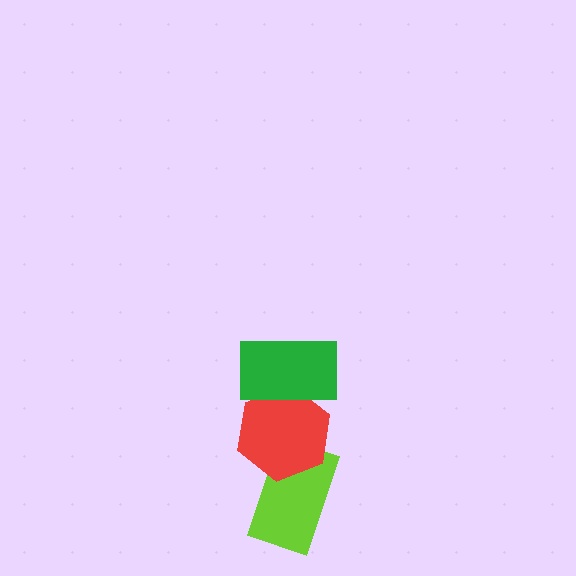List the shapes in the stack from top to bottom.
From top to bottom: the green rectangle, the red hexagon, the lime rectangle.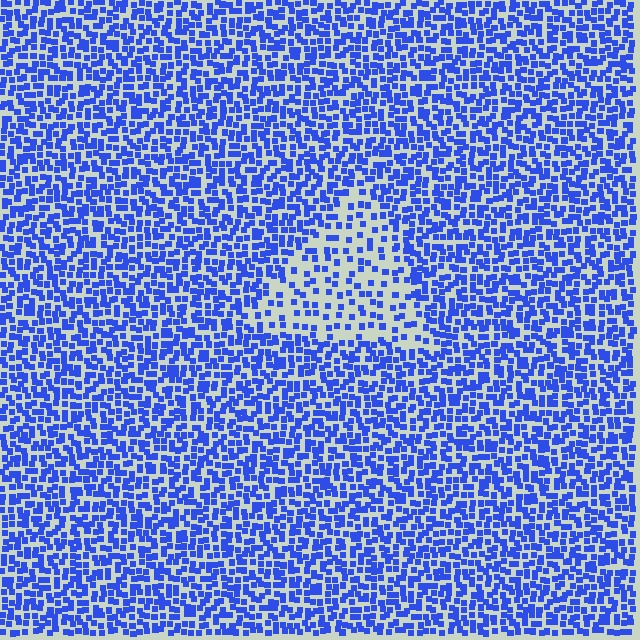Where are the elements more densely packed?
The elements are more densely packed outside the triangle boundary.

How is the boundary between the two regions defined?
The boundary is defined by a change in element density (approximately 2.1x ratio). All elements are the same color, size, and shape.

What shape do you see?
I see a triangle.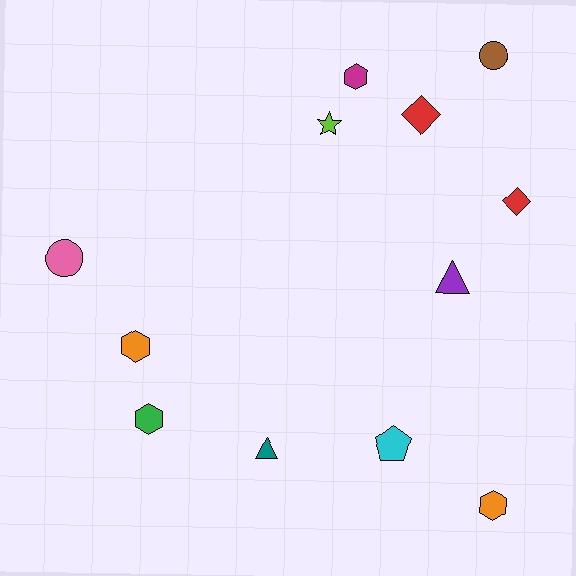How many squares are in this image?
There are no squares.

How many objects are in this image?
There are 12 objects.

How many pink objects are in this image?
There is 1 pink object.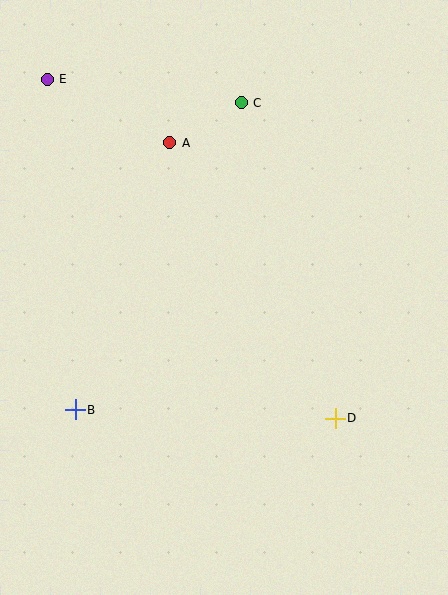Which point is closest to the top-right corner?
Point C is closest to the top-right corner.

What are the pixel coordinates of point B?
Point B is at (75, 410).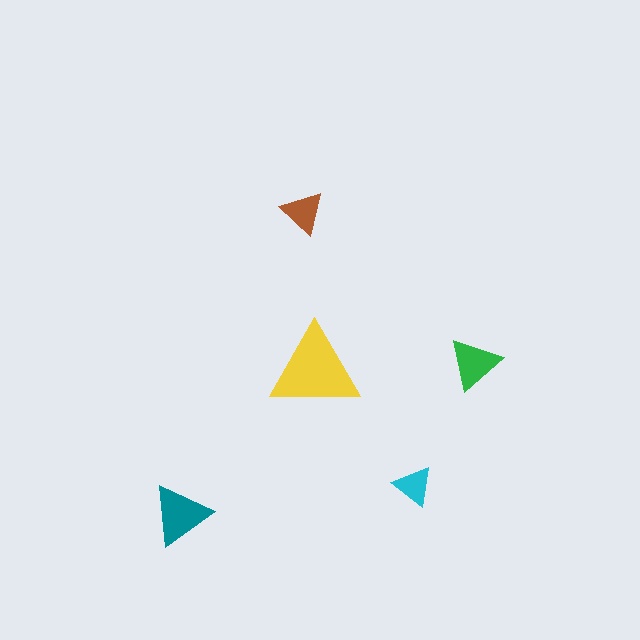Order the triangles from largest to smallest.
the yellow one, the teal one, the green one, the brown one, the cyan one.